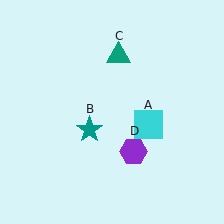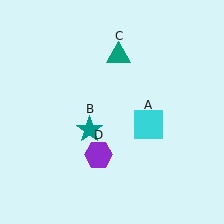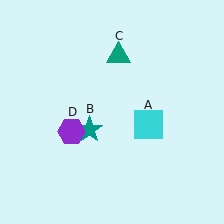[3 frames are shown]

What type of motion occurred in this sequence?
The purple hexagon (object D) rotated clockwise around the center of the scene.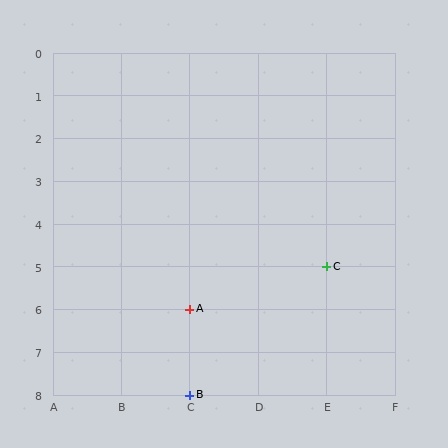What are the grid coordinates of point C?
Point C is at grid coordinates (E, 5).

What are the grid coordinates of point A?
Point A is at grid coordinates (C, 6).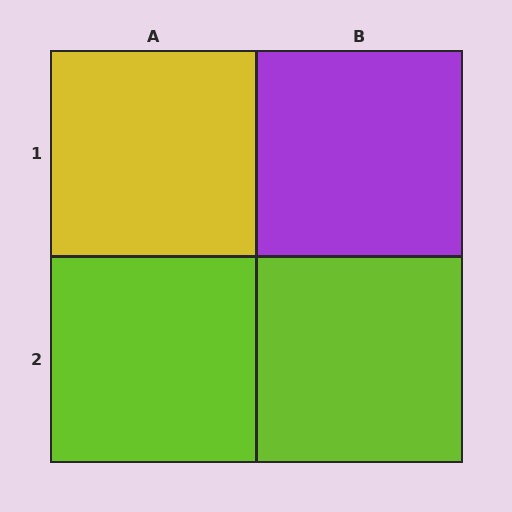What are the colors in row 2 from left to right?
Lime, lime.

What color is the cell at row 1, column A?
Yellow.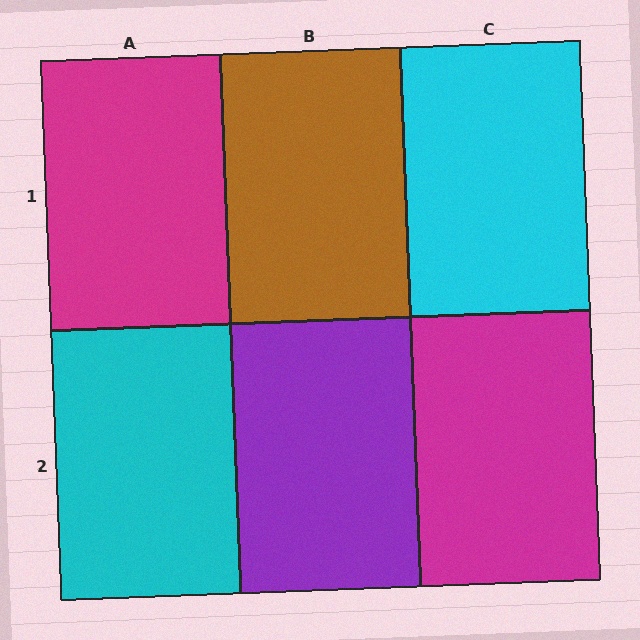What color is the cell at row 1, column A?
Magenta.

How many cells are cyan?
2 cells are cyan.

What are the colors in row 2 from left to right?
Cyan, purple, magenta.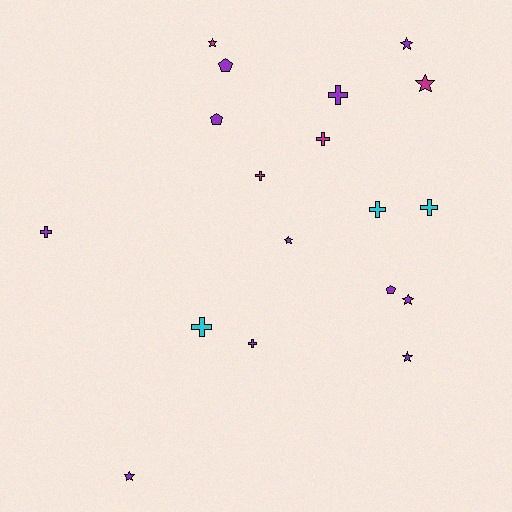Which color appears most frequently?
Purple, with 11 objects.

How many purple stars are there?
There are 5 purple stars.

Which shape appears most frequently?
Cross, with 8 objects.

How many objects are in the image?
There are 18 objects.